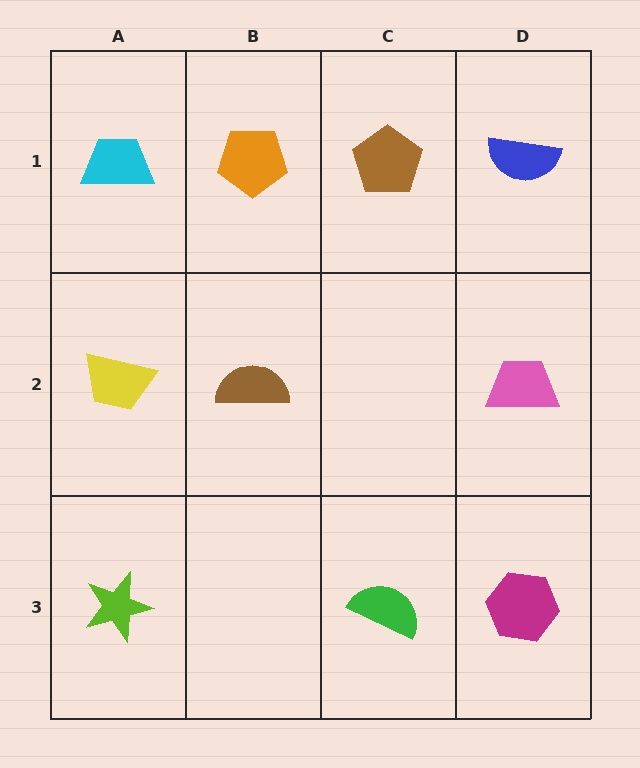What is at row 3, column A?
A lime star.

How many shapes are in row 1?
4 shapes.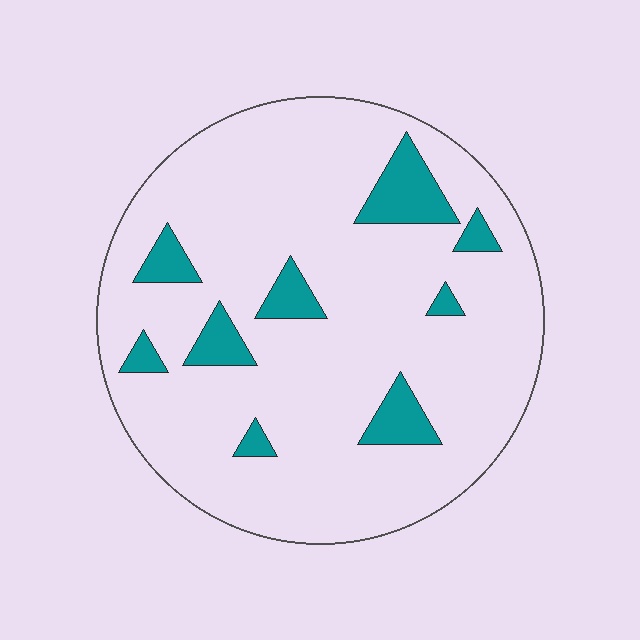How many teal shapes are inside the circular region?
9.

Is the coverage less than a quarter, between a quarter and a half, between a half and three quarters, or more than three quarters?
Less than a quarter.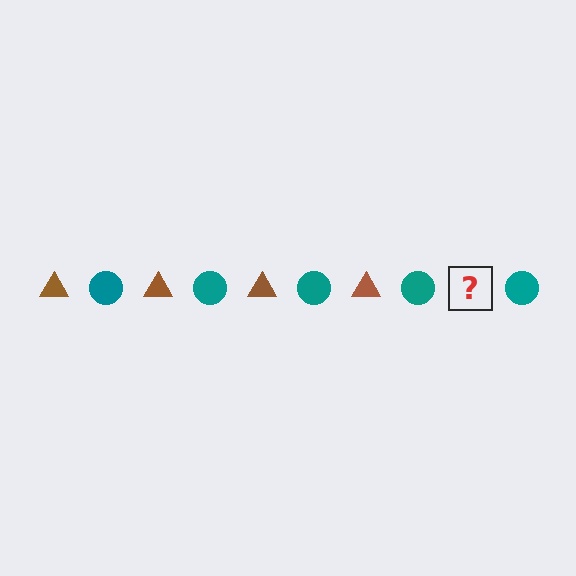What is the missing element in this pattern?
The missing element is a brown triangle.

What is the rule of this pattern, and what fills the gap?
The rule is that the pattern alternates between brown triangle and teal circle. The gap should be filled with a brown triangle.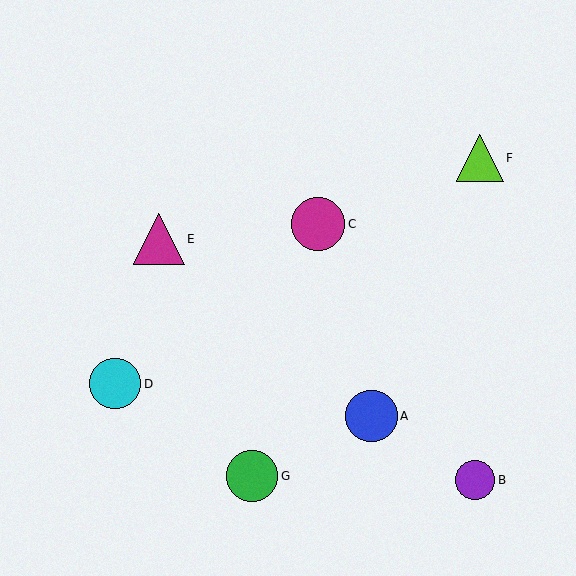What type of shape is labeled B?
Shape B is a purple circle.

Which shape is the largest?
The magenta circle (labeled C) is the largest.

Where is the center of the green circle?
The center of the green circle is at (252, 476).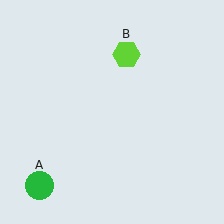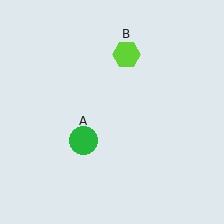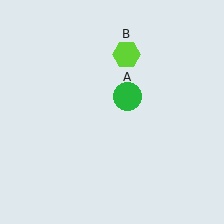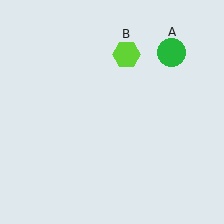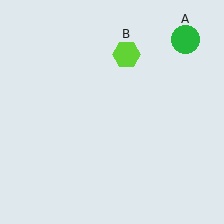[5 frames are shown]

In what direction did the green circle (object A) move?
The green circle (object A) moved up and to the right.